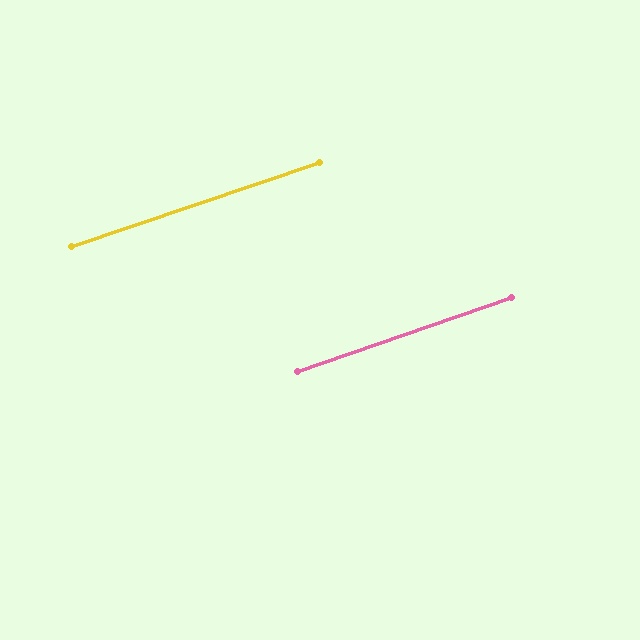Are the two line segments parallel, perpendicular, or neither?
Parallel — their directions differ by only 0.2°.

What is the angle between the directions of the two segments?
Approximately 0 degrees.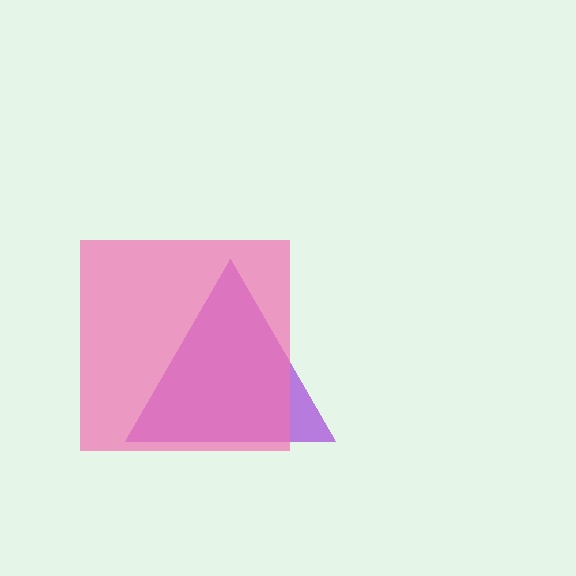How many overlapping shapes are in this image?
There are 2 overlapping shapes in the image.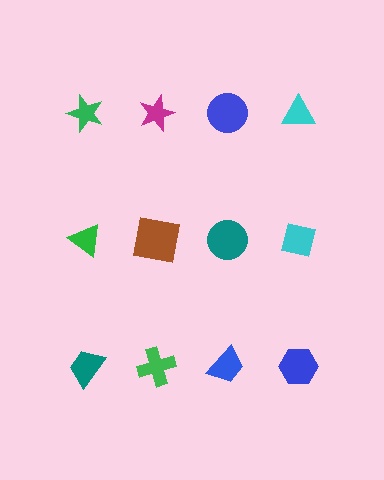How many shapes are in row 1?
4 shapes.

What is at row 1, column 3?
A blue circle.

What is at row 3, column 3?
A blue trapezoid.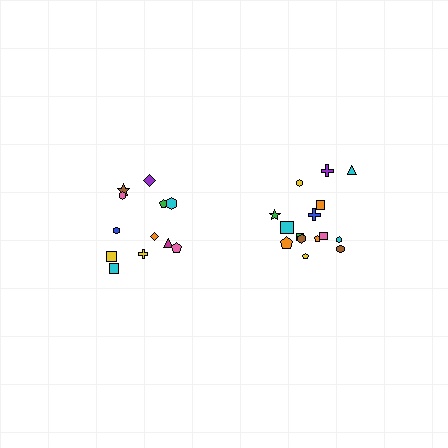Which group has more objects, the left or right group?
The right group.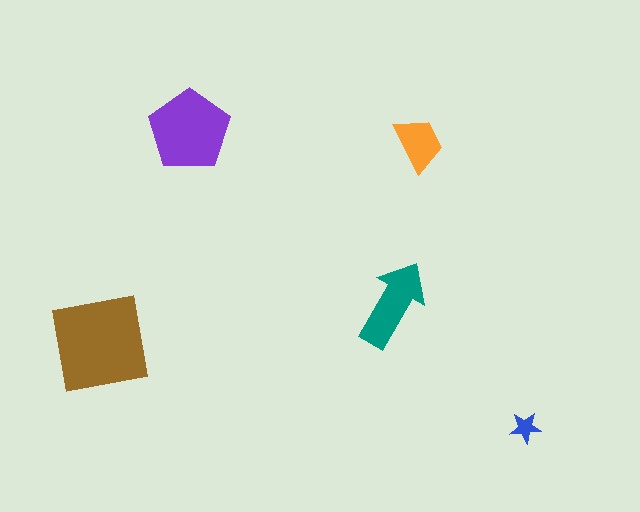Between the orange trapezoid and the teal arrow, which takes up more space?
The teal arrow.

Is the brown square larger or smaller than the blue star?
Larger.